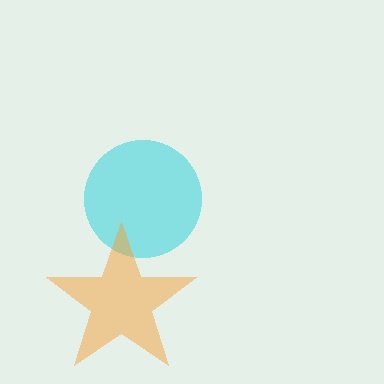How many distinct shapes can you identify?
There are 2 distinct shapes: a cyan circle, an orange star.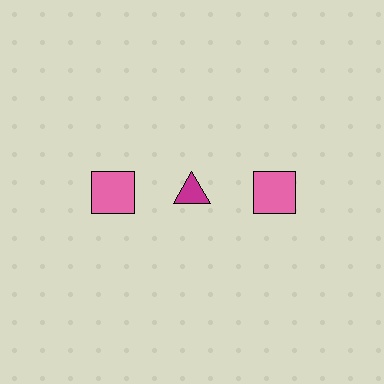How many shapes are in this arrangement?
There are 3 shapes arranged in a grid pattern.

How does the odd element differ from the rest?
It differs in both color (magenta instead of pink) and shape (triangle instead of square).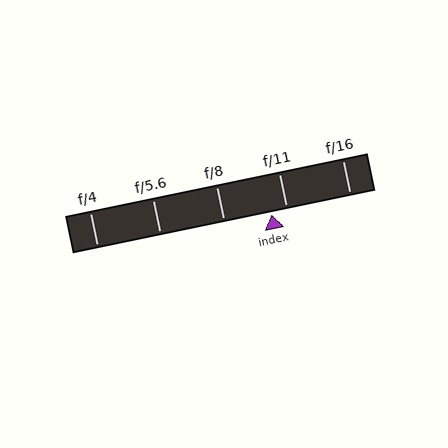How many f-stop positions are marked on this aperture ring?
There are 5 f-stop positions marked.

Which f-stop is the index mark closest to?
The index mark is closest to f/11.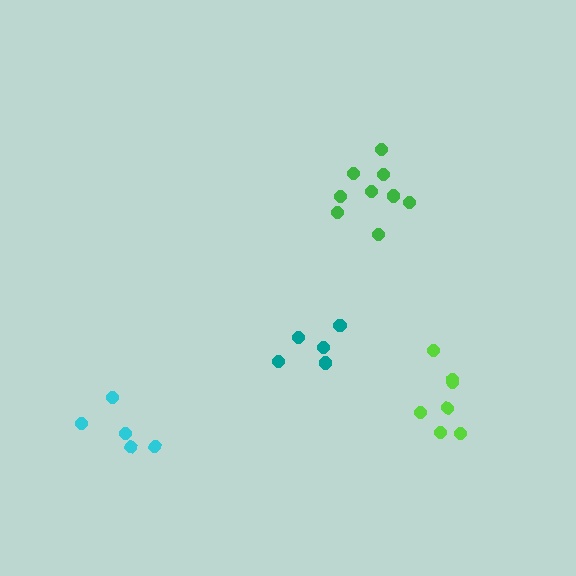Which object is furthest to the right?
The lime cluster is rightmost.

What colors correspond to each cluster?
The clusters are colored: teal, cyan, green, lime.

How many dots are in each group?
Group 1: 5 dots, Group 2: 5 dots, Group 3: 9 dots, Group 4: 7 dots (26 total).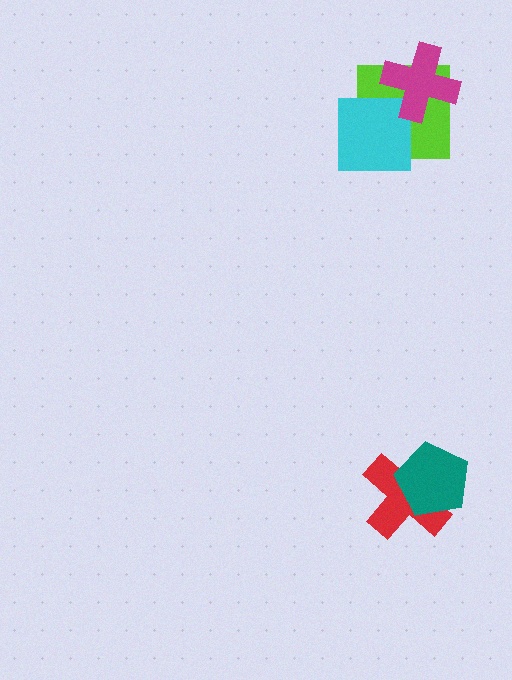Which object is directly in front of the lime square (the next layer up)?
The cyan square is directly in front of the lime square.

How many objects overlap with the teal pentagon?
1 object overlaps with the teal pentagon.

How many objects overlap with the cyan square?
1 object overlaps with the cyan square.